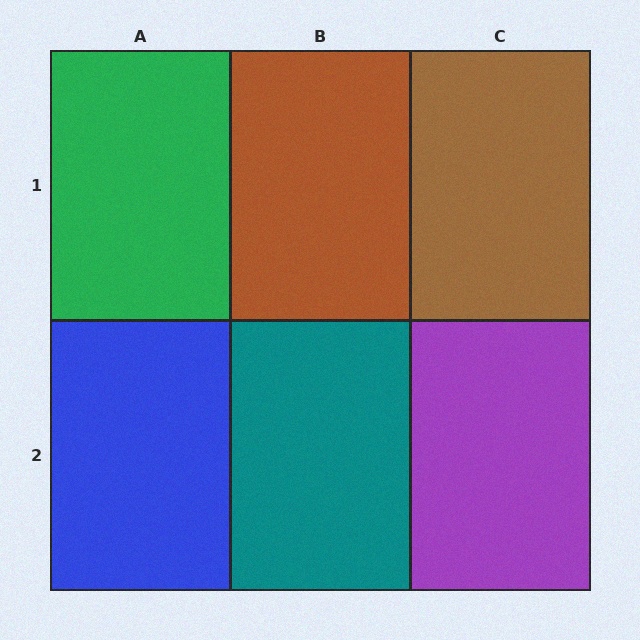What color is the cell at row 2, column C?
Purple.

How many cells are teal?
1 cell is teal.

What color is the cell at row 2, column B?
Teal.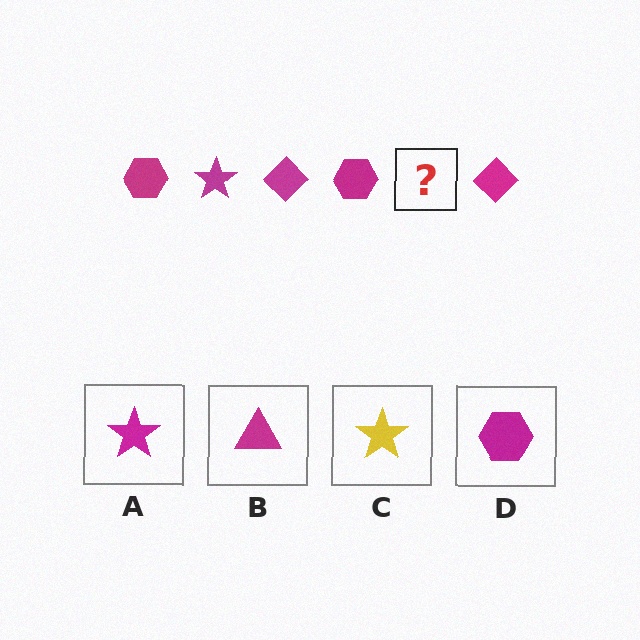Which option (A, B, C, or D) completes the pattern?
A.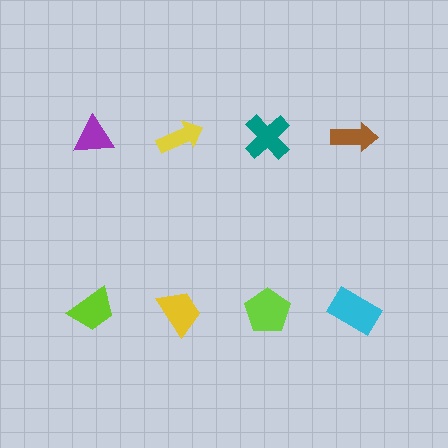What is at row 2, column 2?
A yellow trapezoid.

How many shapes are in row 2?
4 shapes.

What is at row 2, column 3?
A lime pentagon.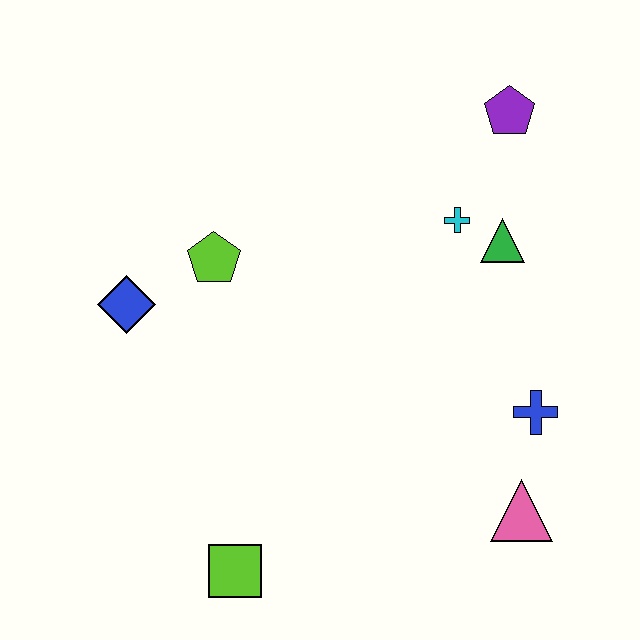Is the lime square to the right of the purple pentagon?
No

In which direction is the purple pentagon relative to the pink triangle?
The purple pentagon is above the pink triangle.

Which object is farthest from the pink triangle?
The blue diamond is farthest from the pink triangle.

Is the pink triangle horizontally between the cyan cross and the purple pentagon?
No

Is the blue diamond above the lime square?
Yes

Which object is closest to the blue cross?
The pink triangle is closest to the blue cross.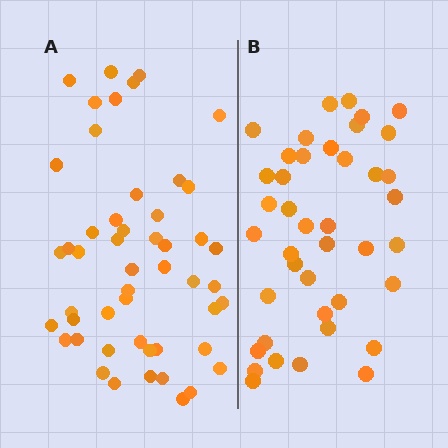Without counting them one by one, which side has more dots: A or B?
Region A (the left region) has more dots.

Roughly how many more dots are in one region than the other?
Region A has roughly 8 or so more dots than region B.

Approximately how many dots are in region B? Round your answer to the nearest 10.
About 40 dots. (The exact count is 41, which rounds to 40.)